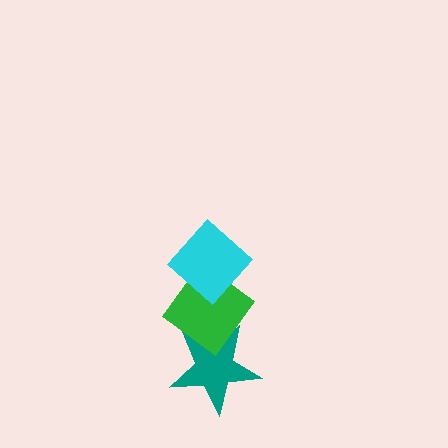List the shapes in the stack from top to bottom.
From top to bottom: the cyan diamond, the green diamond, the teal star.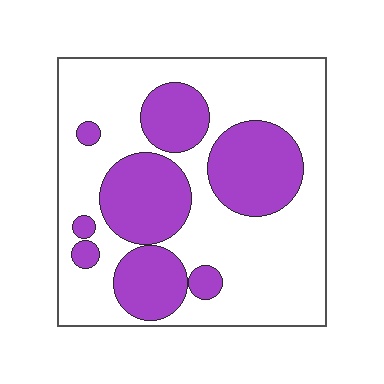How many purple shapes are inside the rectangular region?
8.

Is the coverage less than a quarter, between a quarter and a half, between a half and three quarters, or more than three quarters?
Between a quarter and a half.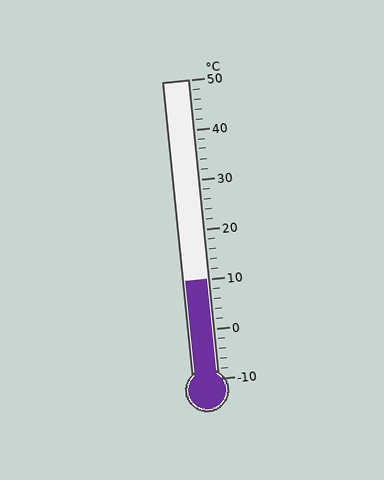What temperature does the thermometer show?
The thermometer shows approximately 10°C.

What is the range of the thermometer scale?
The thermometer scale ranges from -10°C to 50°C.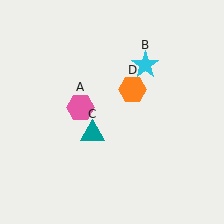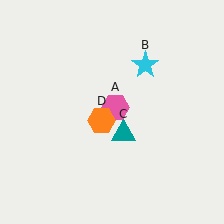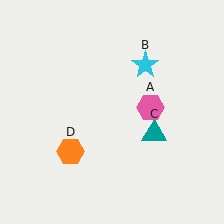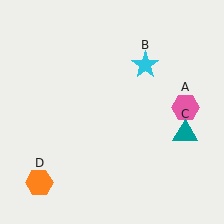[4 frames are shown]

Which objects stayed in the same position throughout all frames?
Cyan star (object B) remained stationary.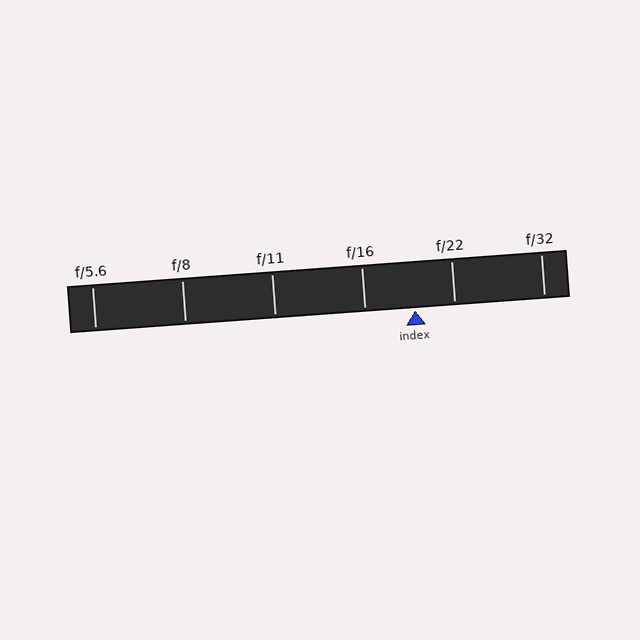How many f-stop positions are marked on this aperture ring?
There are 6 f-stop positions marked.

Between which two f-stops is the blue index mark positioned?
The index mark is between f/16 and f/22.